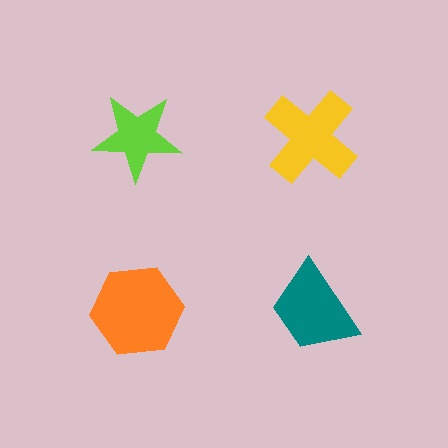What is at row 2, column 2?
A teal trapezoid.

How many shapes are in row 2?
2 shapes.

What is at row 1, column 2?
A yellow cross.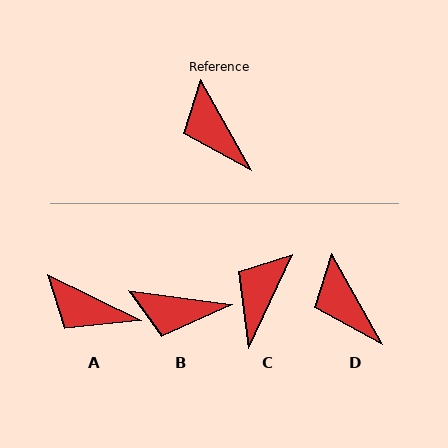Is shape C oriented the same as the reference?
No, it is off by about 54 degrees.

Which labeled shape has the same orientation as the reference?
D.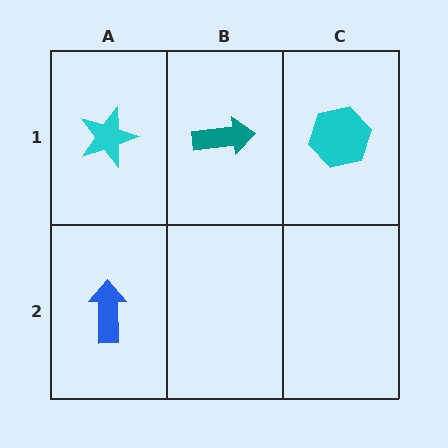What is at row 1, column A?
A cyan star.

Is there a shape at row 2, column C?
No, that cell is empty.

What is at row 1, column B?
A teal arrow.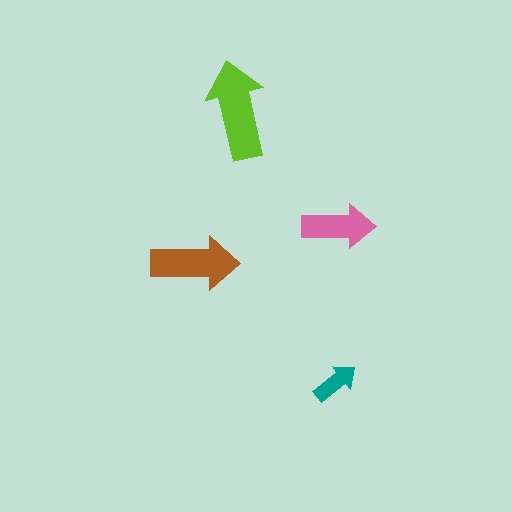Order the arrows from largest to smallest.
the lime one, the brown one, the pink one, the teal one.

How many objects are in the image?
There are 4 objects in the image.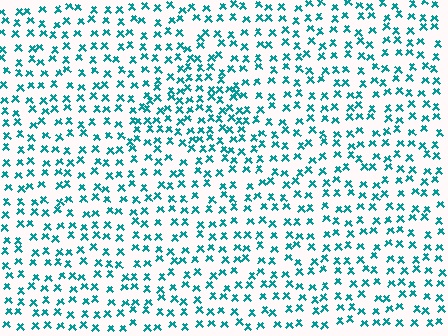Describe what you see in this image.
The image contains small teal elements arranged at two different densities. A triangle-shaped region is visible where the elements are more densely packed than the surrounding area.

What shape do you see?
I see a triangle.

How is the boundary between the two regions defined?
The boundary is defined by a change in element density (approximately 1.5x ratio). All elements are the same color, size, and shape.